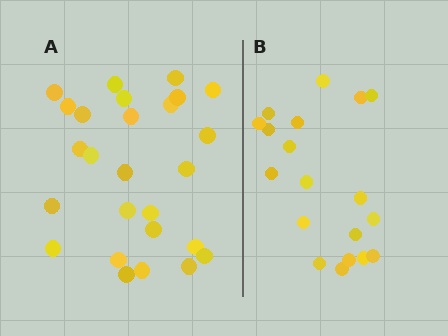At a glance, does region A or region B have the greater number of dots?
Region A (the left region) has more dots.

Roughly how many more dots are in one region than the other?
Region A has roughly 8 or so more dots than region B.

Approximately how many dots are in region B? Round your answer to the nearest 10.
About 20 dots. (The exact count is 19, which rounds to 20.)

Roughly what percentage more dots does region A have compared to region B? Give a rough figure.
About 35% more.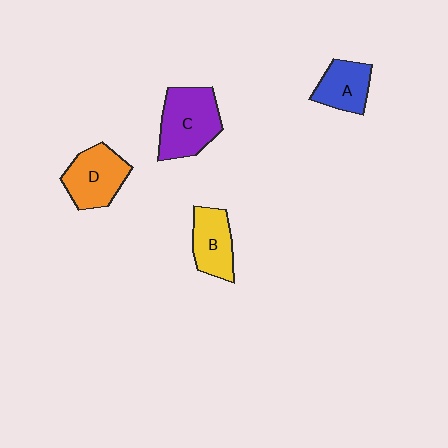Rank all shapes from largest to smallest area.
From largest to smallest: C (purple), D (orange), B (yellow), A (blue).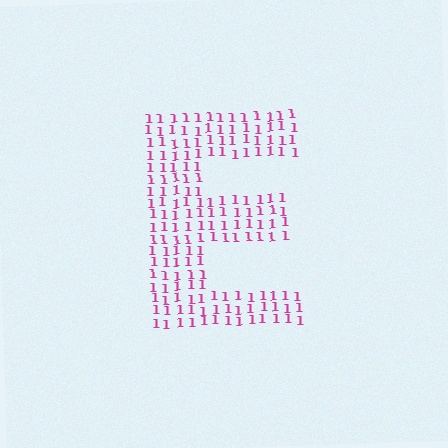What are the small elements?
The small elements are digit 1's.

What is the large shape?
The large shape is the letter E.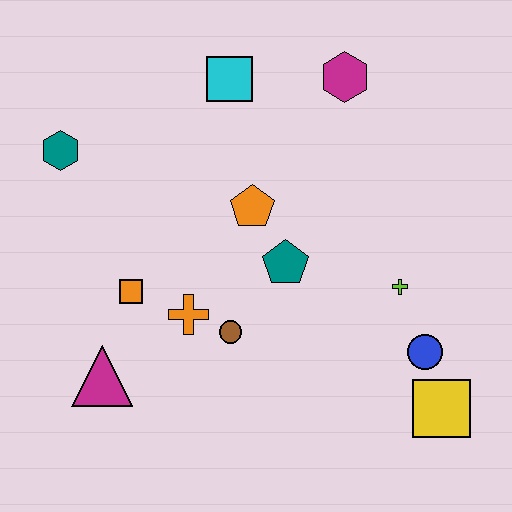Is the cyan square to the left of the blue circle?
Yes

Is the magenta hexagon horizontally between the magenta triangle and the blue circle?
Yes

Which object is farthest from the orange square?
The yellow square is farthest from the orange square.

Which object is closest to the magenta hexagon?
The cyan square is closest to the magenta hexagon.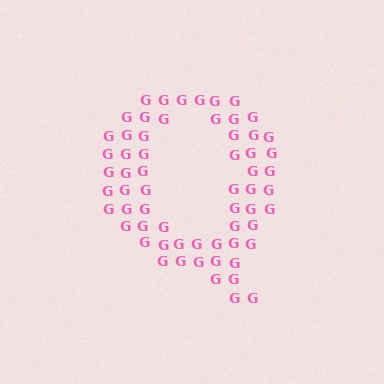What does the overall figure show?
The overall figure shows the letter Q.